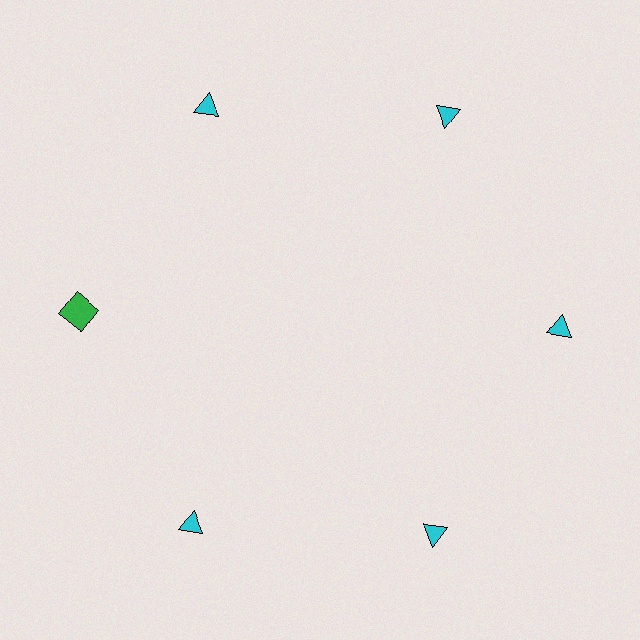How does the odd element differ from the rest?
It differs in both color (green instead of cyan) and shape (square instead of triangle).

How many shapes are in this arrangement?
There are 6 shapes arranged in a ring pattern.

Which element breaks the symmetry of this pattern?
The green square at roughly the 9 o'clock position breaks the symmetry. All other shapes are cyan triangles.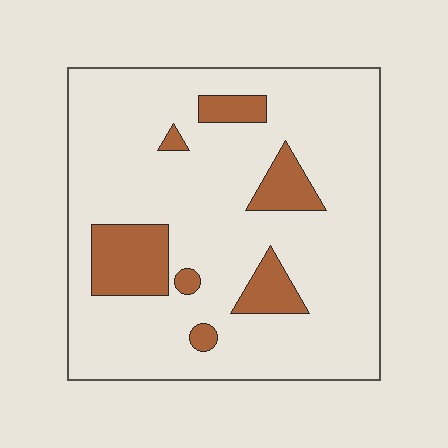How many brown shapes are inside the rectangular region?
7.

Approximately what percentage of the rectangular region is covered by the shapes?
Approximately 15%.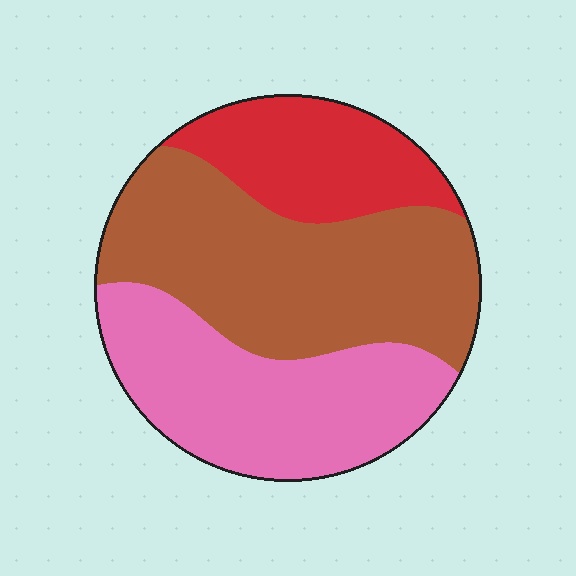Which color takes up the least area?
Red, at roughly 20%.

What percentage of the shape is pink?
Pink covers around 35% of the shape.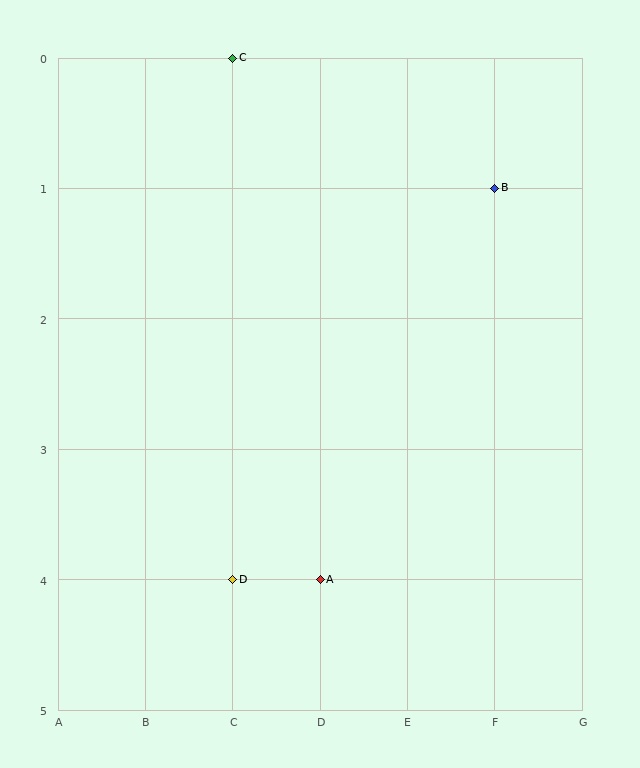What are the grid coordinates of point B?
Point B is at grid coordinates (F, 1).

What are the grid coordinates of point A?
Point A is at grid coordinates (D, 4).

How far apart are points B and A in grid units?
Points B and A are 2 columns and 3 rows apart (about 3.6 grid units diagonally).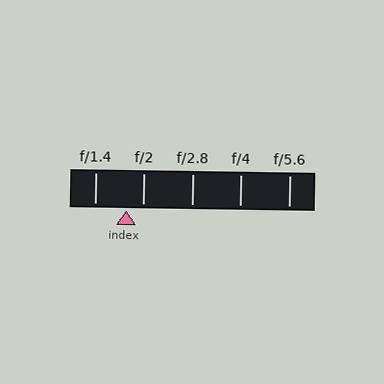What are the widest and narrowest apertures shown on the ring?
The widest aperture shown is f/1.4 and the narrowest is f/5.6.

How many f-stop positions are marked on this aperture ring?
There are 5 f-stop positions marked.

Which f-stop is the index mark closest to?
The index mark is closest to f/2.